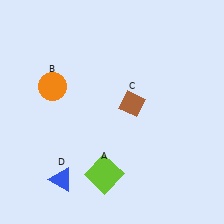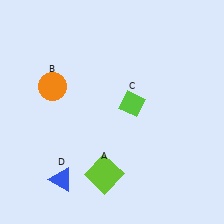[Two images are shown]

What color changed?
The diamond (C) changed from brown in Image 1 to lime in Image 2.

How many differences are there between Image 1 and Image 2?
There is 1 difference between the two images.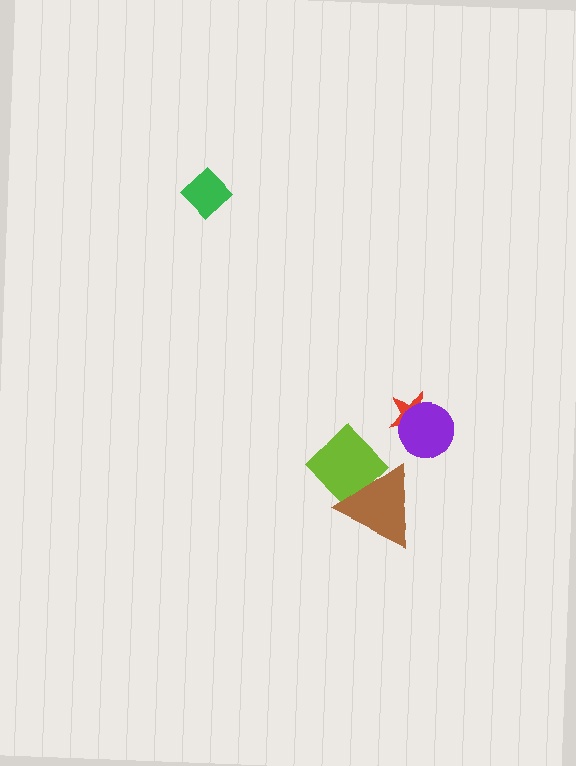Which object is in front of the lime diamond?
The brown triangle is in front of the lime diamond.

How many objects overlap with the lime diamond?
1 object overlaps with the lime diamond.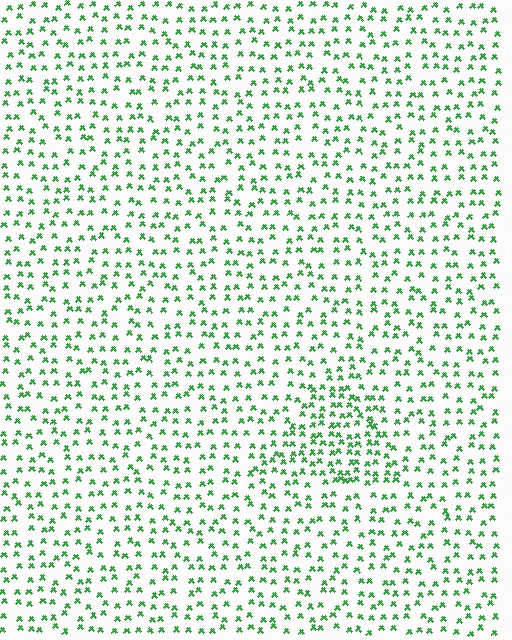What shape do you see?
I see a triangle.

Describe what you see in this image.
The image contains small green elements arranged at two different densities. A triangle-shaped region is visible where the elements are more densely packed than the surrounding area.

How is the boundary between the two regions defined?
The boundary is defined by a change in element density (approximately 1.7x ratio). All elements are the same color, size, and shape.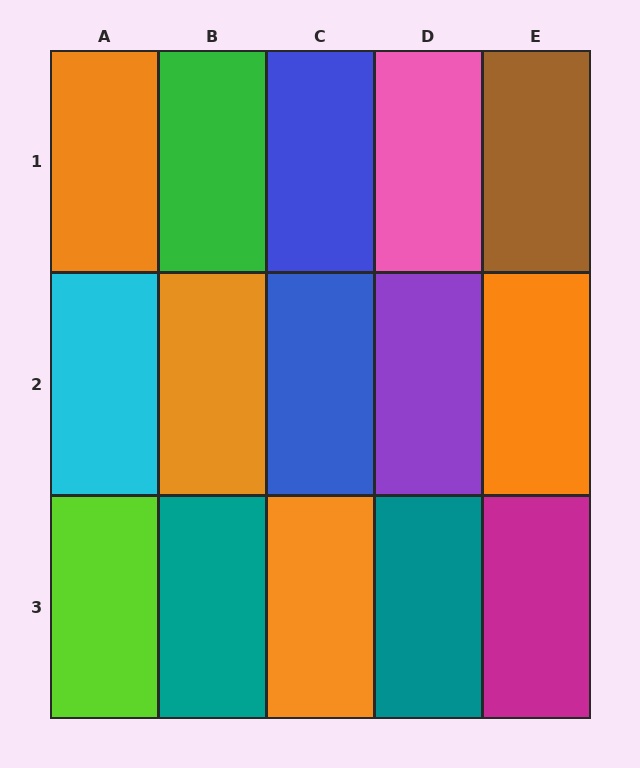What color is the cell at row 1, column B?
Green.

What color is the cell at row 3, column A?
Lime.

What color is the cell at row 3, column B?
Teal.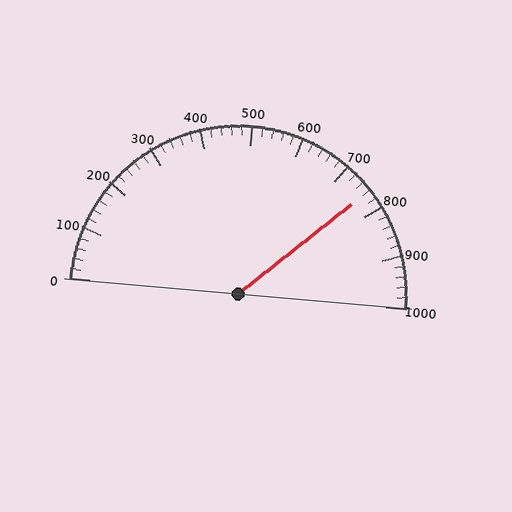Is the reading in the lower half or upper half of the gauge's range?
The reading is in the upper half of the range (0 to 1000).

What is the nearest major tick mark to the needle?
The nearest major tick mark is 800.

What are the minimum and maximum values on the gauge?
The gauge ranges from 0 to 1000.